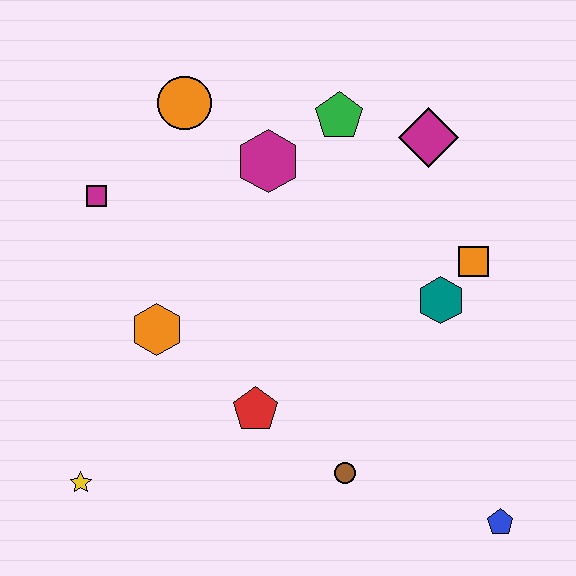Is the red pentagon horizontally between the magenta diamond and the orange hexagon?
Yes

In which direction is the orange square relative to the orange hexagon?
The orange square is to the right of the orange hexagon.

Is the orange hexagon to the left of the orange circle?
Yes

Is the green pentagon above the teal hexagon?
Yes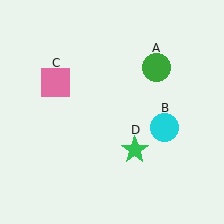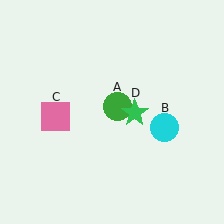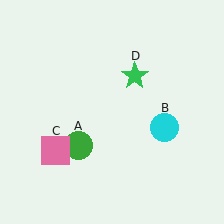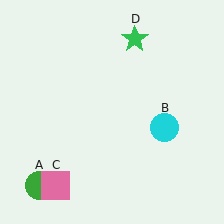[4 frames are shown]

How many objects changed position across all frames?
3 objects changed position: green circle (object A), pink square (object C), green star (object D).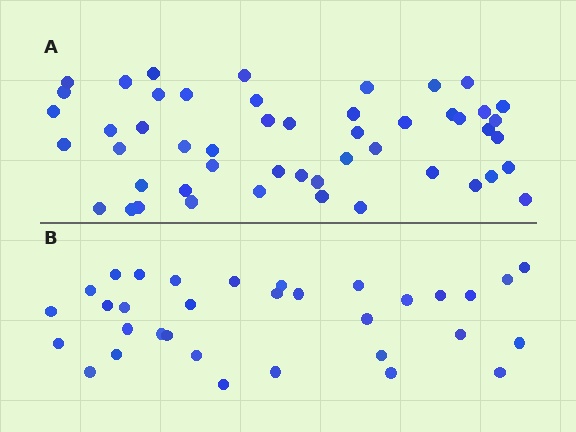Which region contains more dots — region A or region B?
Region A (the top region) has more dots.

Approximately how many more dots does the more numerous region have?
Region A has approximately 15 more dots than region B.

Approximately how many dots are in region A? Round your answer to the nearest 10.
About 50 dots.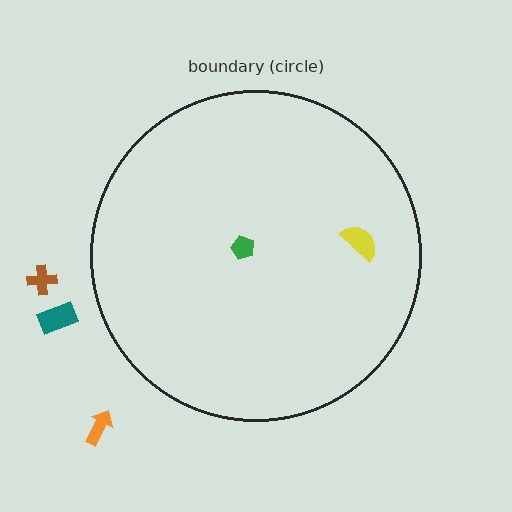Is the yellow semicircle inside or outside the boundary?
Inside.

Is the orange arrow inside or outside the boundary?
Outside.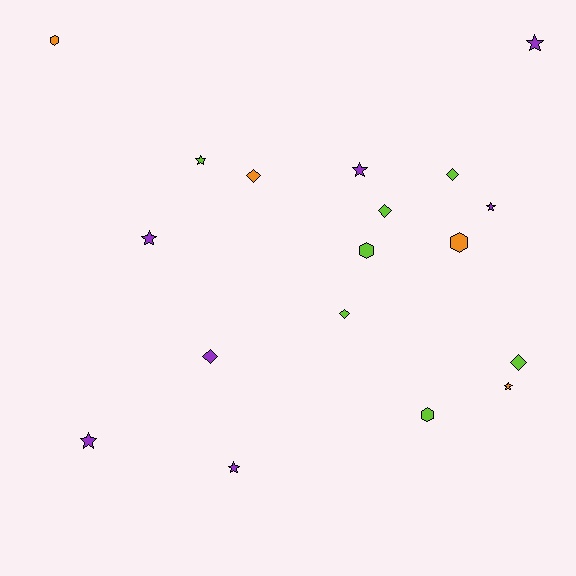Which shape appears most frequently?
Star, with 8 objects.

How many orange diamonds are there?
There is 1 orange diamond.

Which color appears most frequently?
Lime, with 7 objects.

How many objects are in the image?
There are 18 objects.